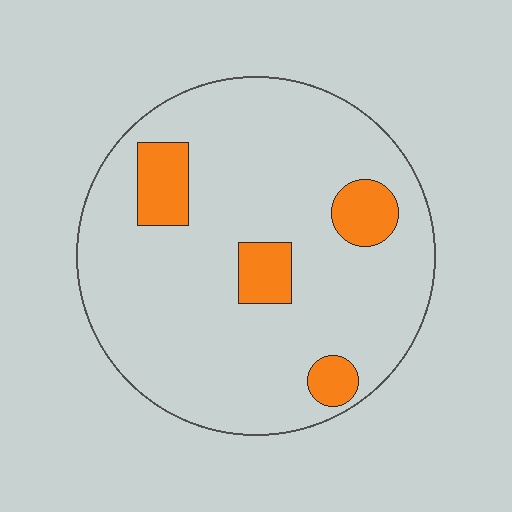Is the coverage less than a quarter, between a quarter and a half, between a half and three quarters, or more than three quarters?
Less than a quarter.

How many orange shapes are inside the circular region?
4.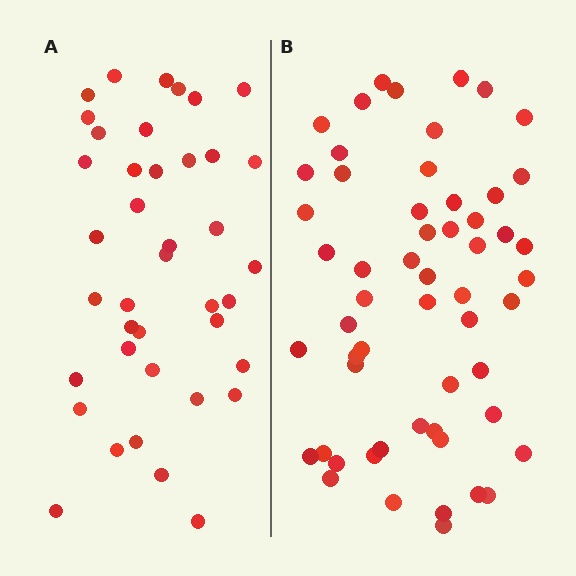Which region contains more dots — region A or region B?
Region B (the right region) has more dots.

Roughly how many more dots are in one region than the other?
Region B has approximately 15 more dots than region A.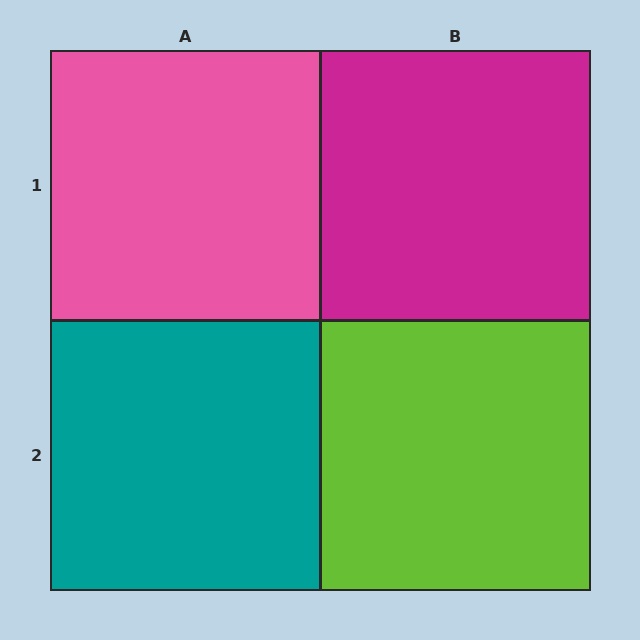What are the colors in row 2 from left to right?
Teal, lime.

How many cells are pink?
1 cell is pink.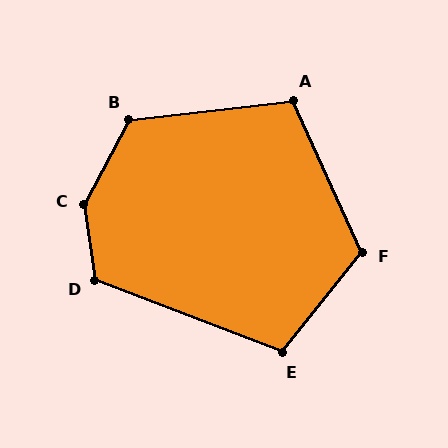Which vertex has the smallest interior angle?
E, at approximately 108 degrees.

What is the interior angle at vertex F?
Approximately 117 degrees (obtuse).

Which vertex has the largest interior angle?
C, at approximately 144 degrees.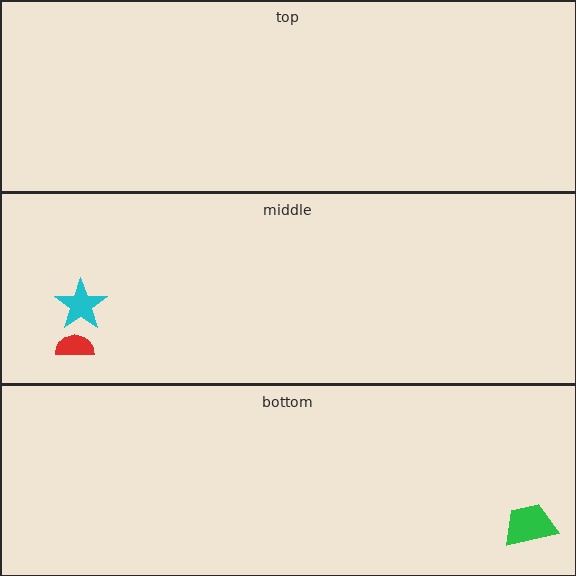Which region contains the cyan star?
The middle region.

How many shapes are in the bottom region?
1.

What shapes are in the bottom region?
The green trapezoid.